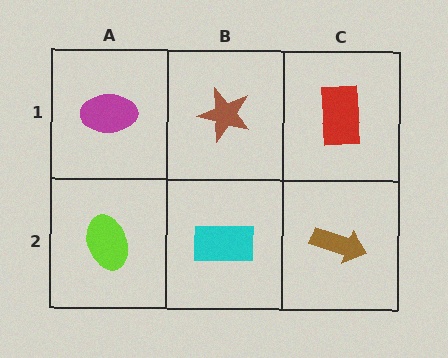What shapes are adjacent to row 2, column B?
A brown star (row 1, column B), a lime ellipse (row 2, column A), a brown arrow (row 2, column C).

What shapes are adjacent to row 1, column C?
A brown arrow (row 2, column C), a brown star (row 1, column B).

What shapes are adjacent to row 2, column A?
A magenta ellipse (row 1, column A), a cyan rectangle (row 2, column B).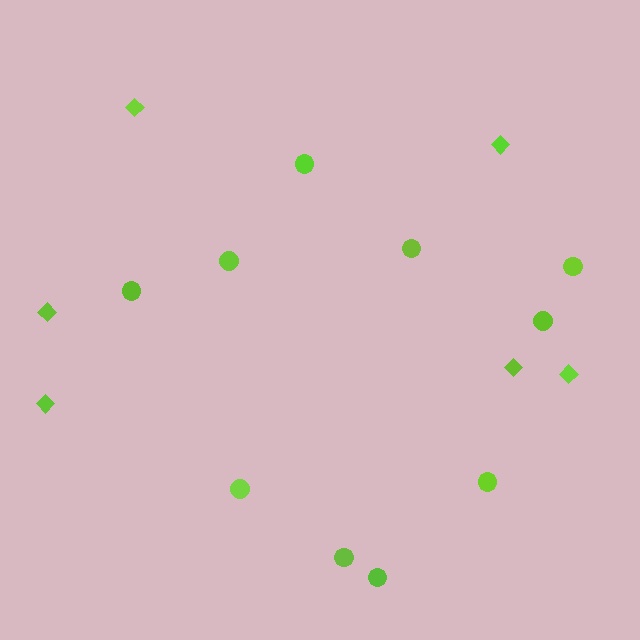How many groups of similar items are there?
There are 2 groups: one group of circles (10) and one group of diamonds (6).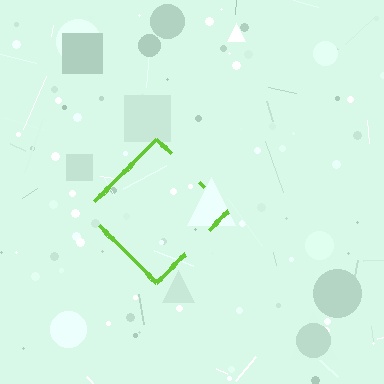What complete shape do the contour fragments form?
The contour fragments form a diamond.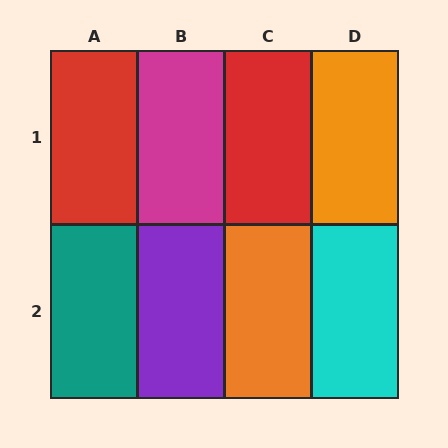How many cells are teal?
1 cell is teal.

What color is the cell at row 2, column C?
Orange.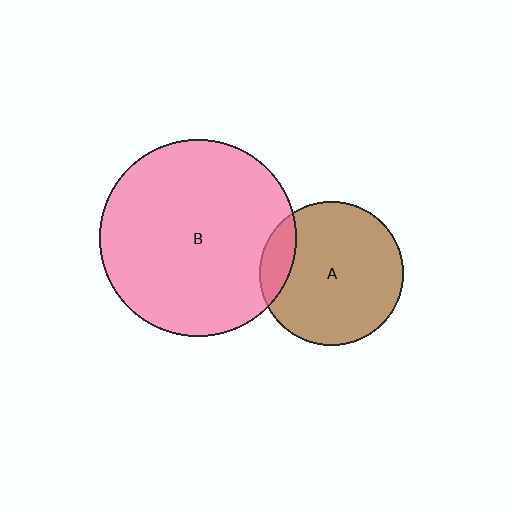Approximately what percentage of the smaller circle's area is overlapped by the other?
Approximately 15%.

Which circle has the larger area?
Circle B (pink).